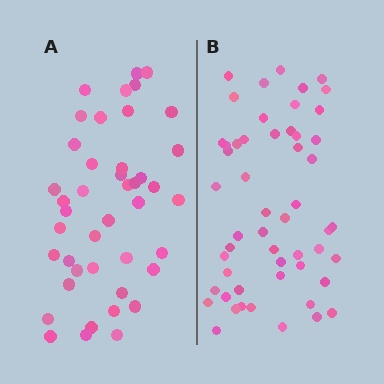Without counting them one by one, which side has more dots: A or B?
Region B (the right region) has more dots.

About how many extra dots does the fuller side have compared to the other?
Region B has roughly 10 or so more dots than region A.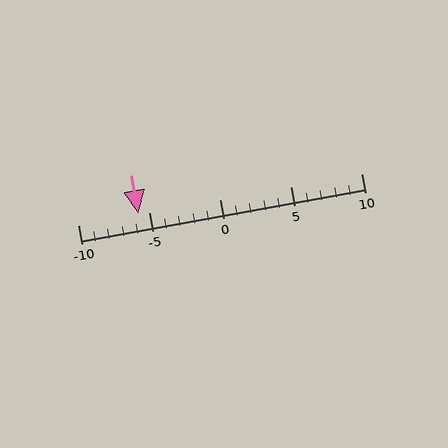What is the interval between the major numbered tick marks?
The major tick marks are spaced 5 units apart.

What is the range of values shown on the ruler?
The ruler shows values from -10 to 10.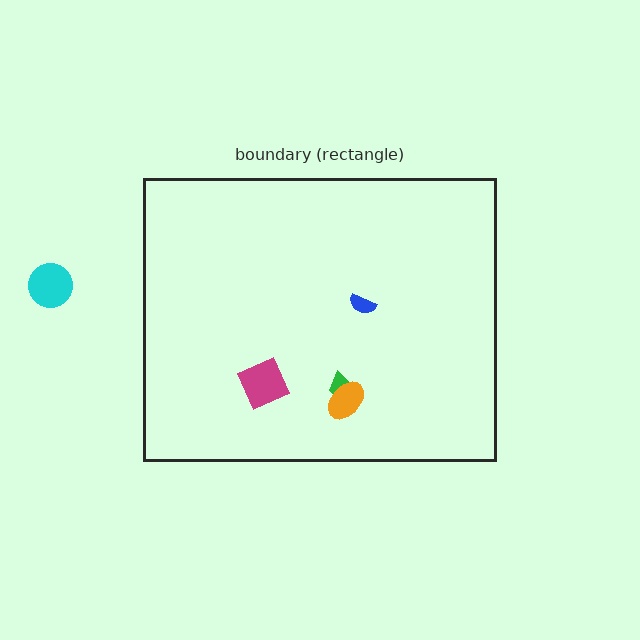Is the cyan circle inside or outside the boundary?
Outside.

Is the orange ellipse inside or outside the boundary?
Inside.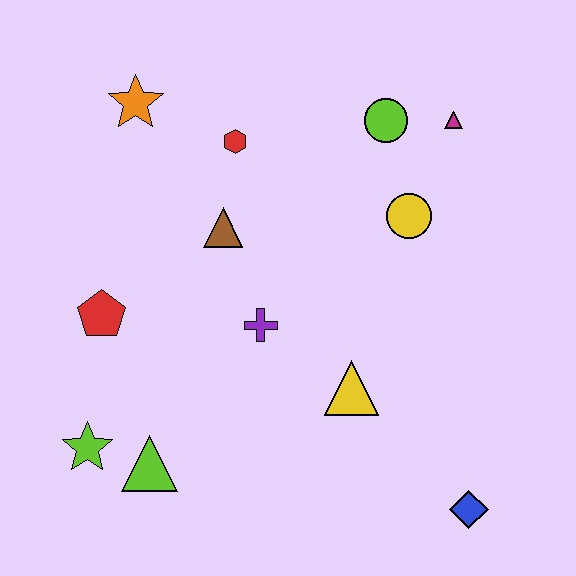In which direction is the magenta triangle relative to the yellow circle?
The magenta triangle is above the yellow circle.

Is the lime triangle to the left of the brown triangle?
Yes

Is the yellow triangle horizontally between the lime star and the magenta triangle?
Yes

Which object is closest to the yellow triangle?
The purple cross is closest to the yellow triangle.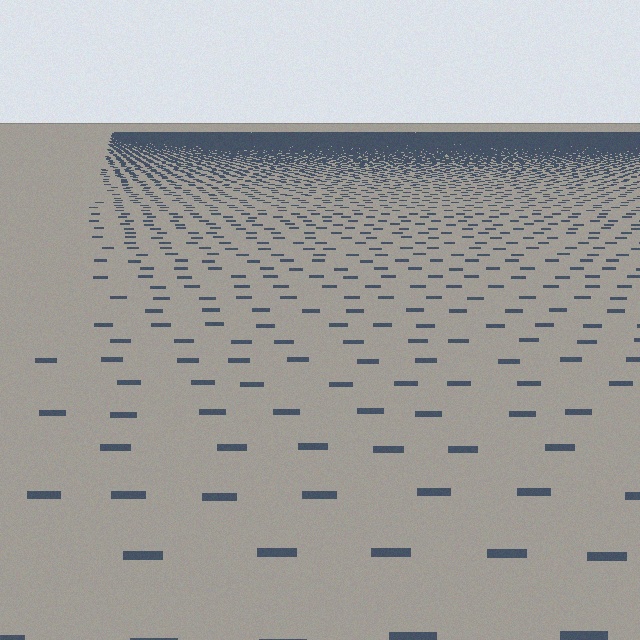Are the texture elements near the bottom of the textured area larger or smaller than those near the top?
Larger. Near the bottom, elements are closer to the viewer and appear at a bigger on-screen size.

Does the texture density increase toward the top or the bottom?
Density increases toward the top.